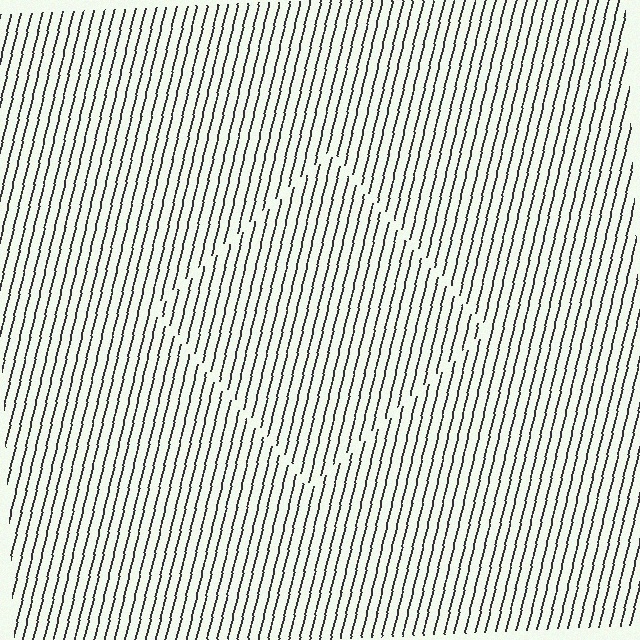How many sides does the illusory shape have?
4 sides — the line-ends trace a square.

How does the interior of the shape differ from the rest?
The interior of the shape contains the same grating, shifted by half a period — the contour is defined by the phase discontinuity where line-ends from the inner and outer gratings abut.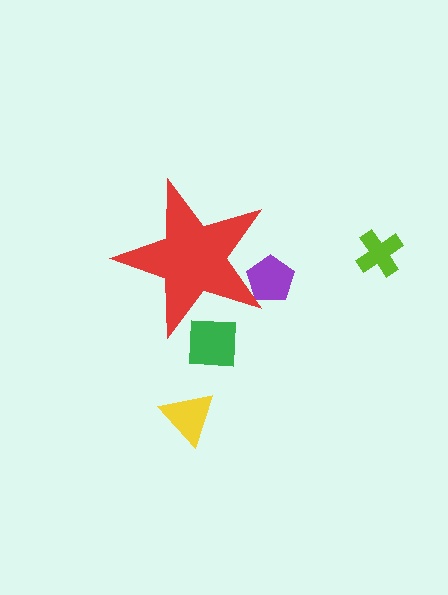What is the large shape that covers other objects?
A red star.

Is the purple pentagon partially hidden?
Yes, the purple pentagon is partially hidden behind the red star.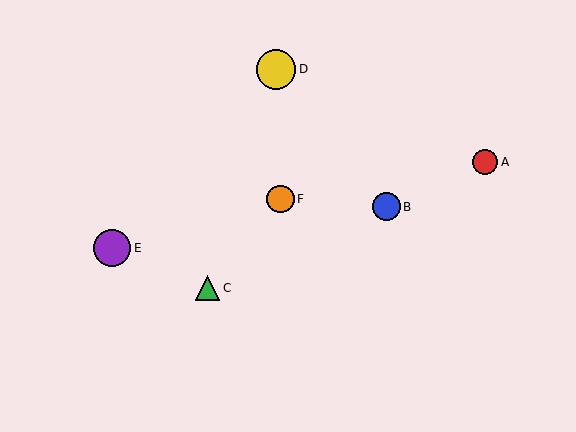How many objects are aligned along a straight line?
3 objects (A, B, C) are aligned along a straight line.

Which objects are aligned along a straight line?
Objects A, B, C are aligned along a straight line.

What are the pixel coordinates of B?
Object B is at (387, 207).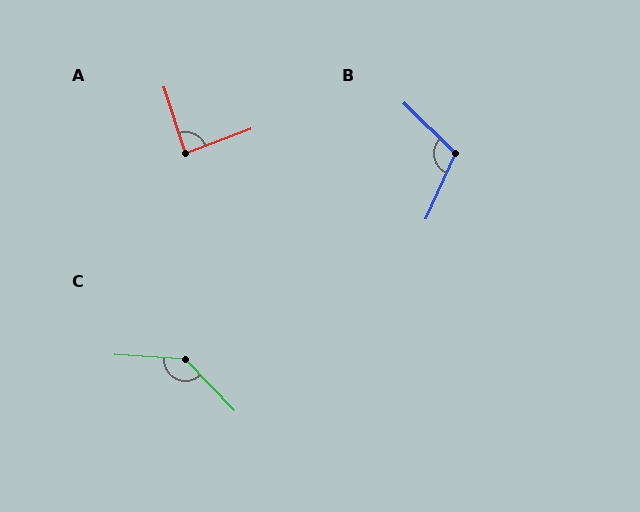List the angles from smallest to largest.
A (87°), B (110°), C (138°).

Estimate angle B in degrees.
Approximately 110 degrees.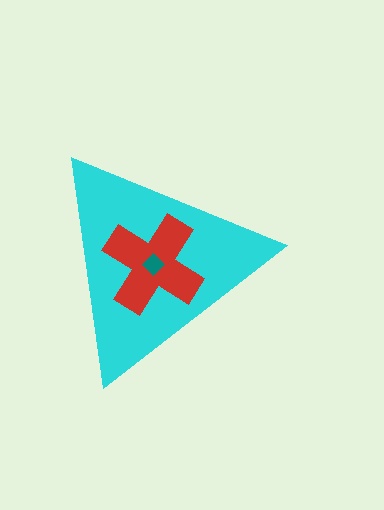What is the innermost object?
The teal diamond.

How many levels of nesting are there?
3.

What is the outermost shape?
The cyan triangle.